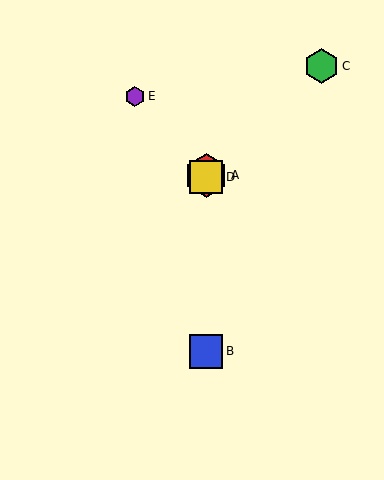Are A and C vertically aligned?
No, A is at x≈206 and C is at x≈321.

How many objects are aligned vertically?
3 objects (A, B, D) are aligned vertically.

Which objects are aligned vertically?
Objects A, B, D are aligned vertically.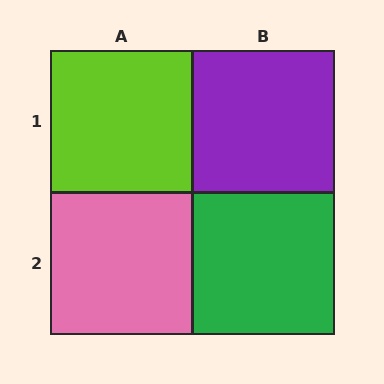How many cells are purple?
1 cell is purple.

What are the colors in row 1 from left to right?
Lime, purple.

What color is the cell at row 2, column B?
Green.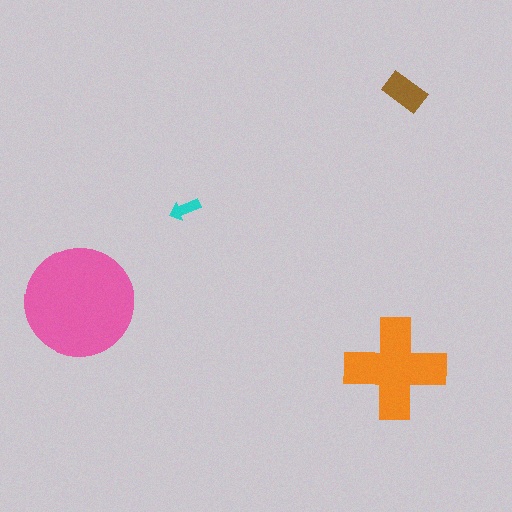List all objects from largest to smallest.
The pink circle, the orange cross, the brown rectangle, the cyan arrow.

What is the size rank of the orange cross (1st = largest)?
2nd.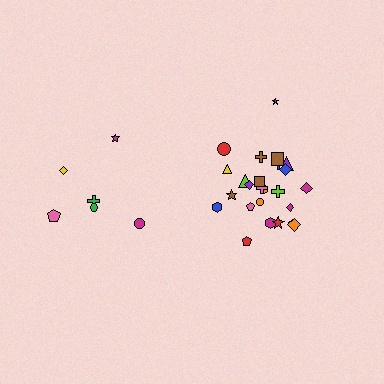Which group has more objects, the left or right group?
The right group.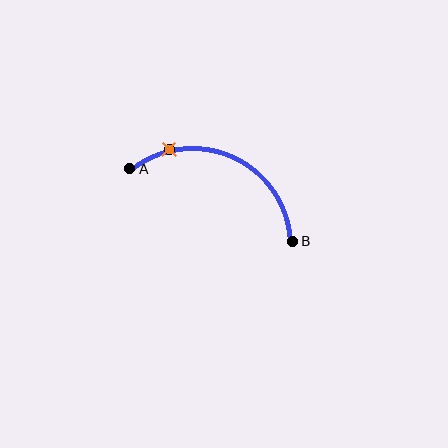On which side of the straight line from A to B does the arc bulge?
The arc bulges above the straight line connecting A and B.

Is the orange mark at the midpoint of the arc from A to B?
No. The orange mark lies on the arc but is closer to endpoint A. The arc midpoint would be at the point on the curve equidistant along the arc from both A and B.